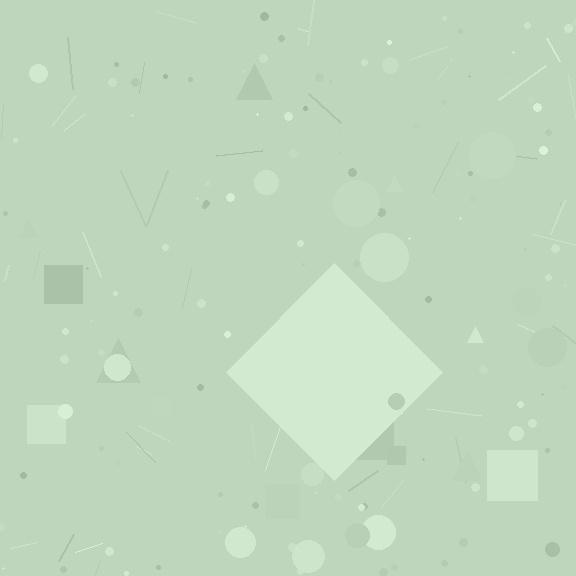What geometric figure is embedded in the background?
A diamond is embedded in the background.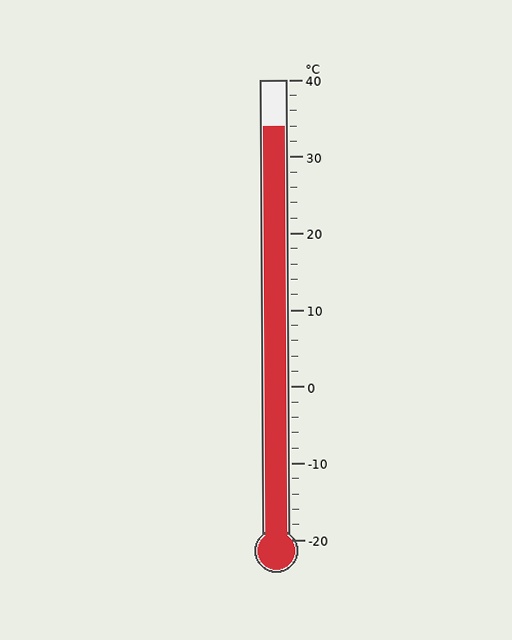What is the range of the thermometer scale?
The thermometer scale ranges from -20°C to 40°C.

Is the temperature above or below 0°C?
The temperature is above 0°C.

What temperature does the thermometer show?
The thermometer shows approximately 34°C.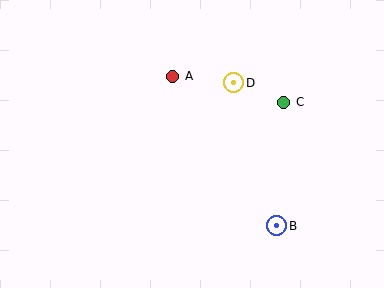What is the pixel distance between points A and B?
The distance between A and B is 182 pixels.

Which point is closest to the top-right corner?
Point C is closest to the top-right corner.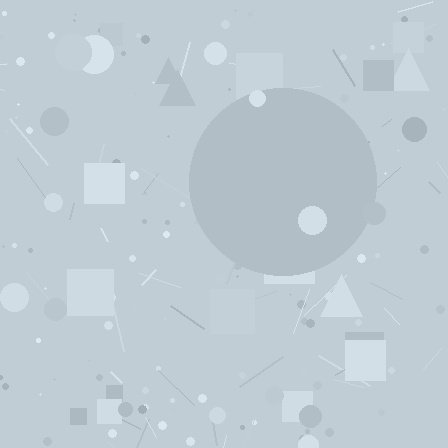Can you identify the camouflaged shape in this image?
The camouflaged shape is a circle.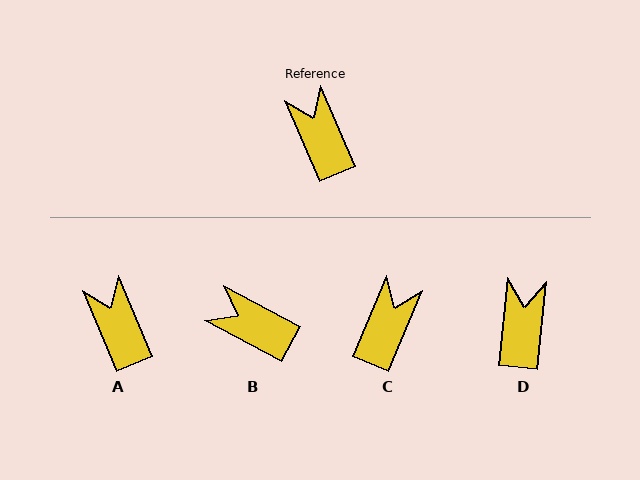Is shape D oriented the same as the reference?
No, it is off by about 29 degrees.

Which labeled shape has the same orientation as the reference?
A.